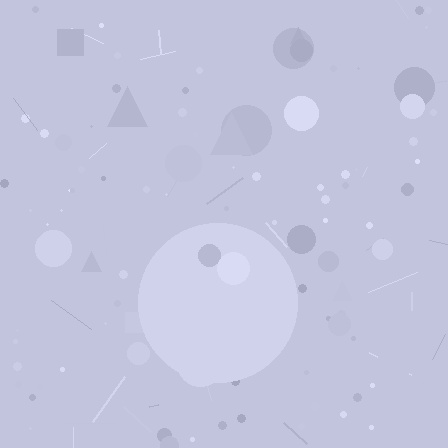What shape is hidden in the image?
A circle is hidden in the image.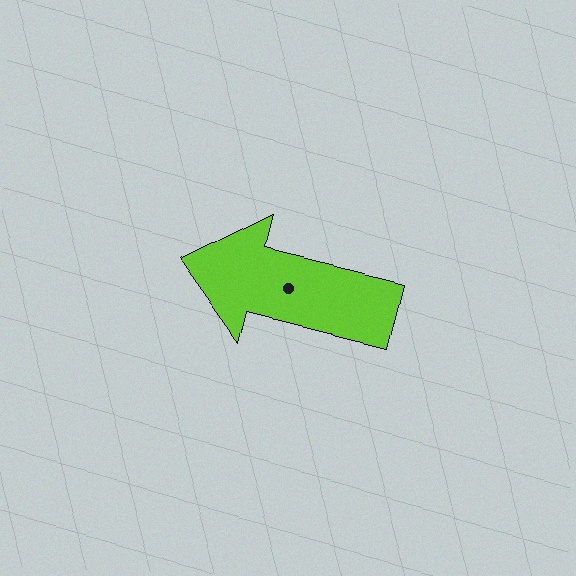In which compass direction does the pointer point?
West.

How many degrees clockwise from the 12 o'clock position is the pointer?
Approximately 284 degrees.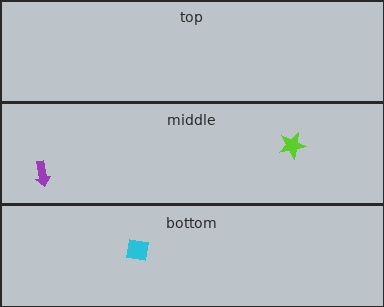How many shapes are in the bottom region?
1.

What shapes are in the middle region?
The lime star, the purple arrow.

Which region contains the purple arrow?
The middle region.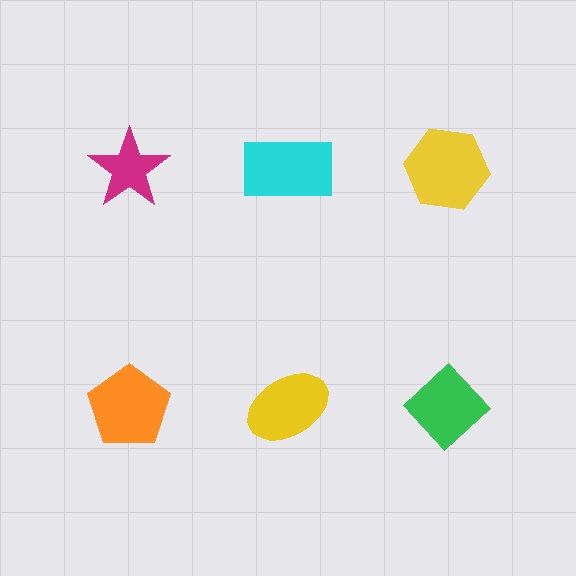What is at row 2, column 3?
A green diamond.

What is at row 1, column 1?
A magenta star.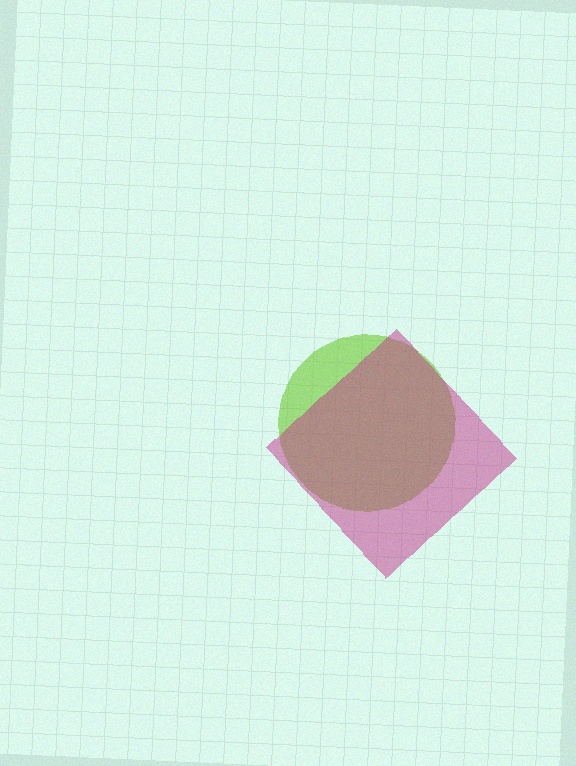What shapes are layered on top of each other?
The layered shapes are: a lime circle, a magenta diamond.